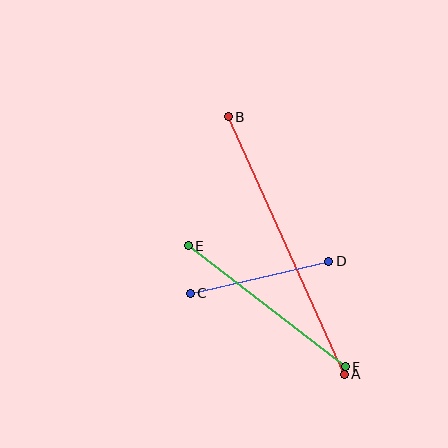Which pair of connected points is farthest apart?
Points A and B are farthest apart.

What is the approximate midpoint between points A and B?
The midpoint is at approximately (286, 245) pixels.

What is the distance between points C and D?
The distance is approximately 142 pixels.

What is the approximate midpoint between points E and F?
The midpoint is at approximately (267, 306) pixels.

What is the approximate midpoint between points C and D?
The midpoint is at approximately (260, 277) pixels.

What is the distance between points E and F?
The distance is approximately 198 pixels.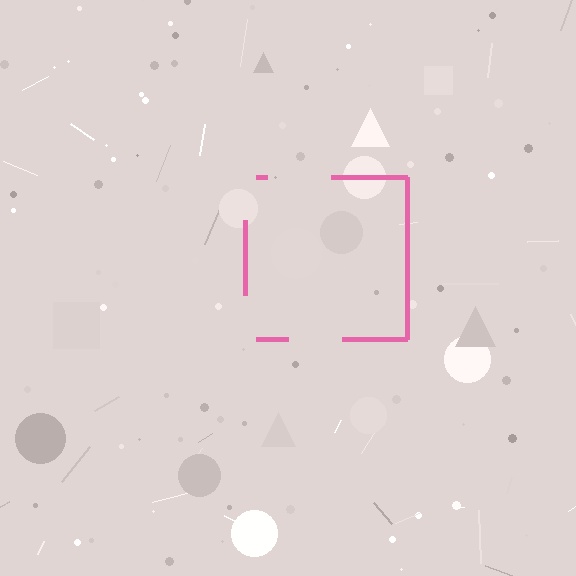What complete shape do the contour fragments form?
The contour fragments form a square.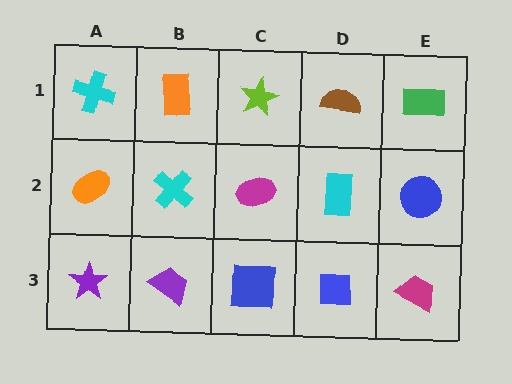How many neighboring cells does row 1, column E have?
2.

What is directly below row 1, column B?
A cyan cross.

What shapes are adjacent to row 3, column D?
A cyan rectangle (row 2, column D), a blue square (row 3, column C), a magenta trapezoid (row 3, column E).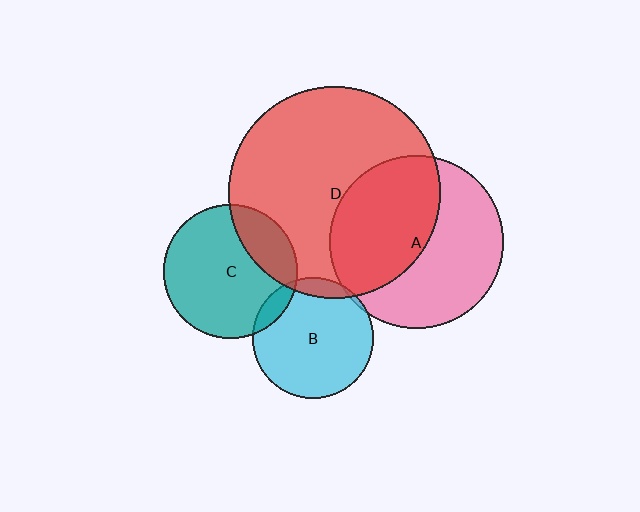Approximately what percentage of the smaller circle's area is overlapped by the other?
Approximately 10%.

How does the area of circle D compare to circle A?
Approximately 1.5 times.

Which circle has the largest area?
Circle D (red).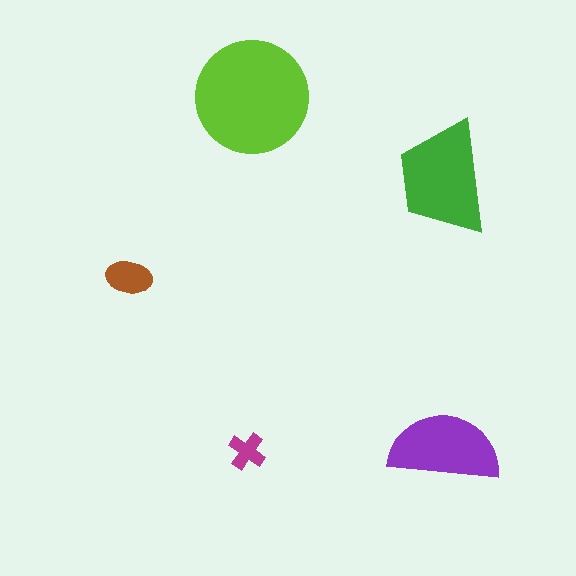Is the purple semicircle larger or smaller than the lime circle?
Smaller.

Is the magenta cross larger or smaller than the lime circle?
Smaller.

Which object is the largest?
The lime circle.